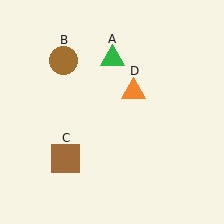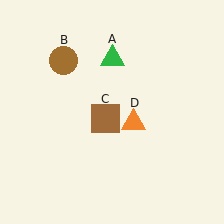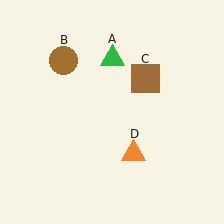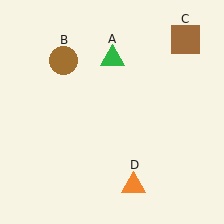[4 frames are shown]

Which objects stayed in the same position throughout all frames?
Green triangle (object A) and brown circle (object B) remained stationary.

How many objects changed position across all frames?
2 objects changed position: brown square (object C), orange triangle (object D).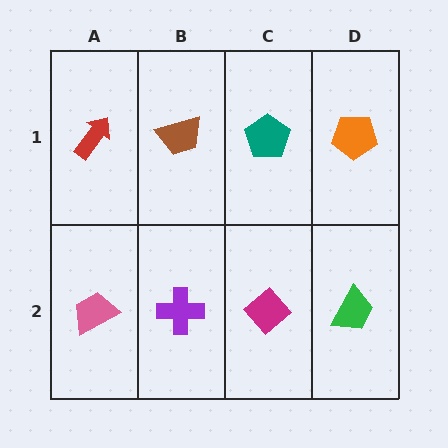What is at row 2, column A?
A pink trapezoid.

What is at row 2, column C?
A magenta diamond.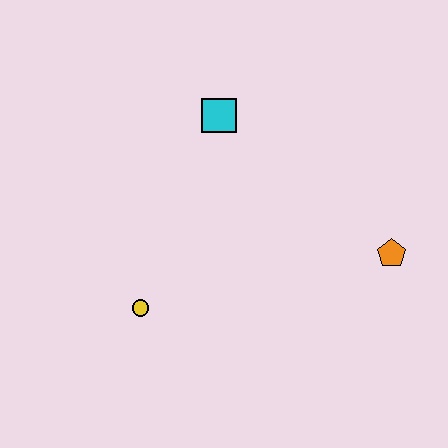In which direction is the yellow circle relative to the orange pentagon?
The yellow circle is to the left of the orange pentagon.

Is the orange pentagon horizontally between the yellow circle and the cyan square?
No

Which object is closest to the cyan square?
The yellow circle is closest to the cyan square.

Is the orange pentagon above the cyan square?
No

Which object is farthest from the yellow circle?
The orange pentagon is farthest from the yellow circle.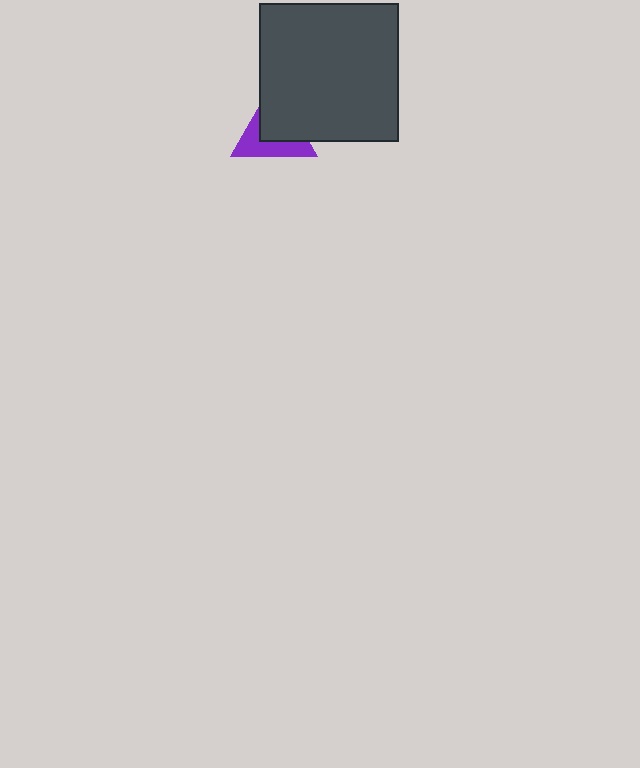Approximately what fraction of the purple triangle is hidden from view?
Roughly 52% of the purple triangle is hidden behind the dark gray square.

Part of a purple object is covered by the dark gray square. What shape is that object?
It is a triangle.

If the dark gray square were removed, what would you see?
You would see the complete purple triangle.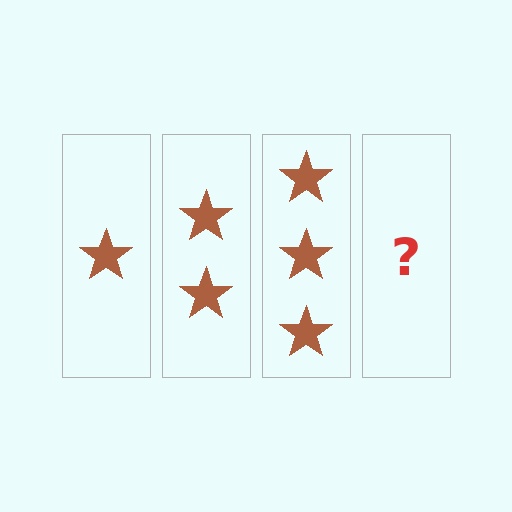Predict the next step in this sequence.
The next step is 4 stars.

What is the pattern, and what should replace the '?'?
The pattern is that each step adds one more star. The '?' should be 4 stars.